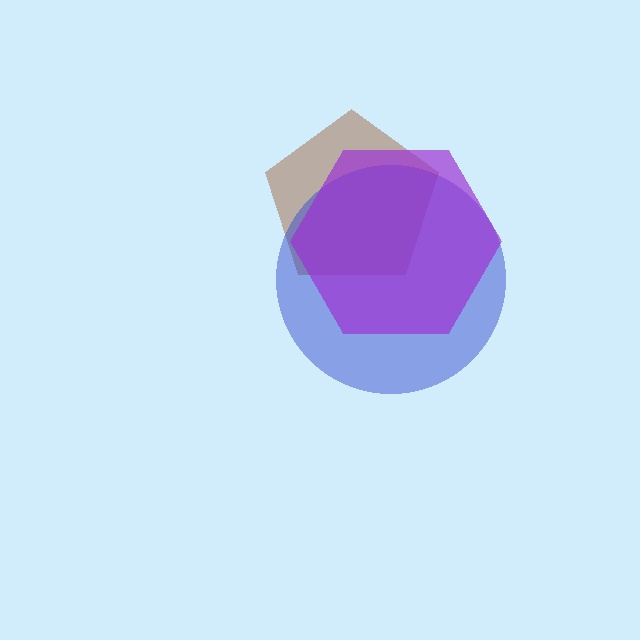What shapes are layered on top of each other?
The layered shapes are: a brown pentagon, a blue circle, a purple hexagon.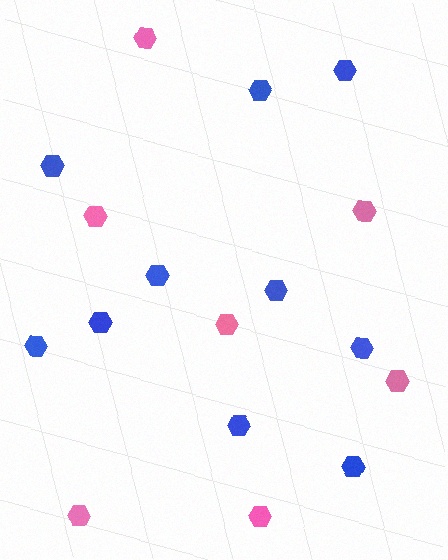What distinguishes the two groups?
There are 2 groups: one group of blue hexagons (10) and one group of pink hexagons (7).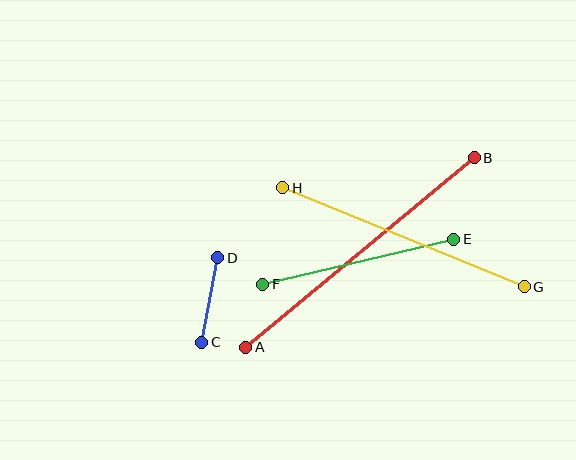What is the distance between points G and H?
The distance is approximately 261 pixels.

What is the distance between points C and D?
The distance is approximately 86 pixels.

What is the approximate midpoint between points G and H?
The midpoint is at approximately (403, 237) pixels.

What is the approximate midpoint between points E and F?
The midpoint is at approximately (358, 262) pixels.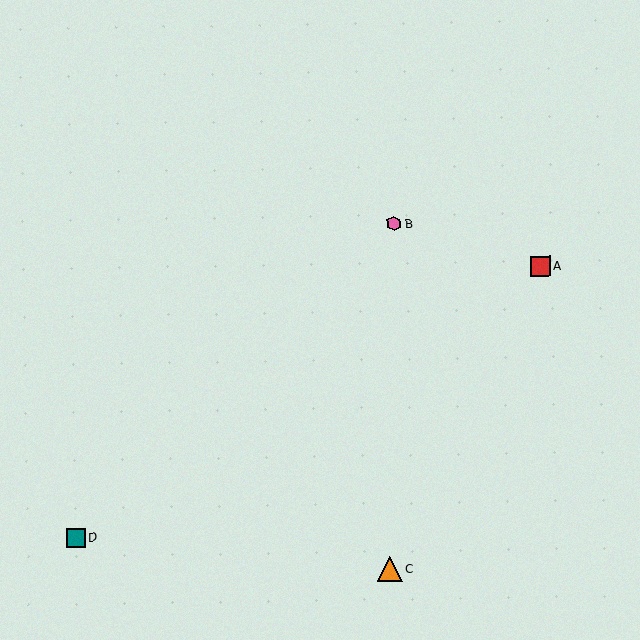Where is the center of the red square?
The center of the red square is at (541, 266).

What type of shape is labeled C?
Shape C is an orange triangle.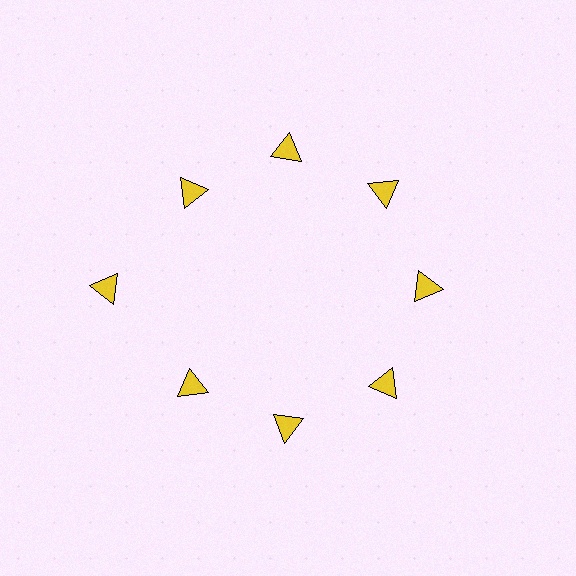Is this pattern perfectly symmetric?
No. The 8 yellow triangles are arranged in a ring, but one element near the 9 o'clock position is pushed outward from the center, breaking the 8-fold rotational symmetry.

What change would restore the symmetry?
The symmetry would be restored by moving it inward, back onto the ring so that all 8 triangles sit at equal angles and equal distance from the center.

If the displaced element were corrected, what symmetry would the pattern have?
It would have 8-fold rotational symmetry — the pattern would map onto itself every 45 degrees.